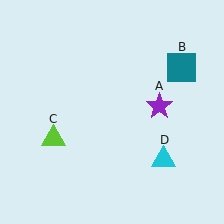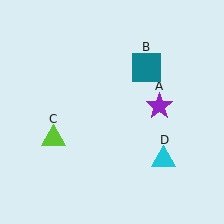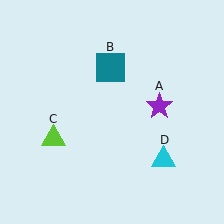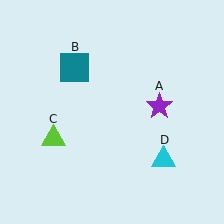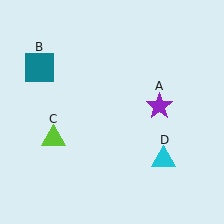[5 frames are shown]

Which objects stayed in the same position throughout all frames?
Purple star (object A) and lime triangle (object C) and cyan triangle (object D) remained stationary.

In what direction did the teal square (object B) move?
The teal square (object B) moved left.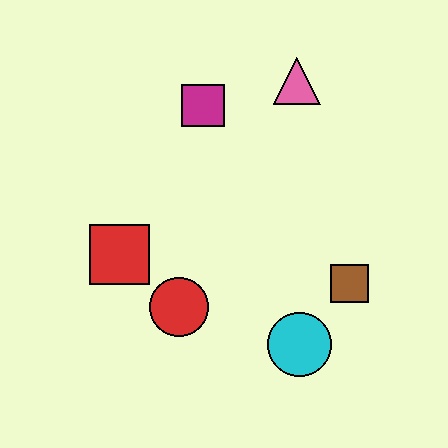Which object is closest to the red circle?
The red square is closest to the red circle.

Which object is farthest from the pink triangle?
The cyan circle is farthest from the pink triangle.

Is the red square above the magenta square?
No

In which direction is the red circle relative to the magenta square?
The red circle is below the magenta square.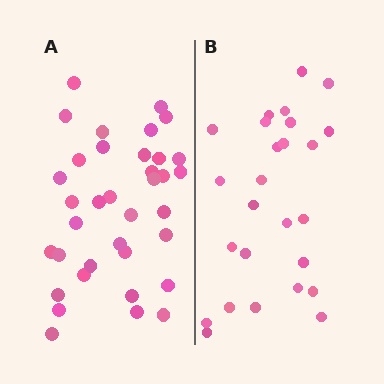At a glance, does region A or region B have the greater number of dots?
Region A (the left region) has more dots.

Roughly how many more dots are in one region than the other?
Region A has roughly 10 or so more dots than region B.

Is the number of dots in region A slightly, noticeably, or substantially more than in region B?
Region A has noticeably more, but not dramatically so. The ratio is roughly 1.4 to 1.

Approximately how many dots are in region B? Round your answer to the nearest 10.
About 30 dots. (The exact count is 26, which rounds to 30.)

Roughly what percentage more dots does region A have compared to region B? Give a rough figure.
About 40% more.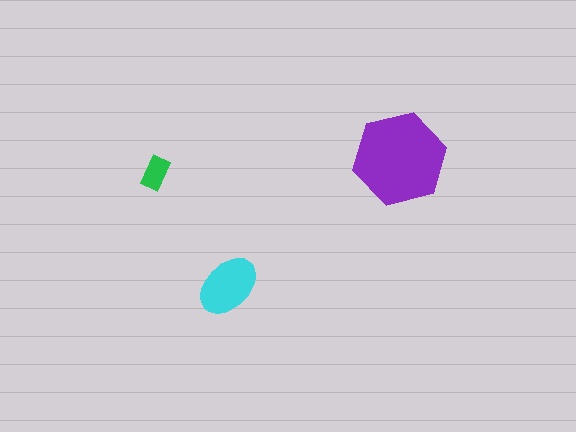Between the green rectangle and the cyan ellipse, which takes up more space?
The cyan ellipse.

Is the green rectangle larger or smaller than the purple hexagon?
Smaller.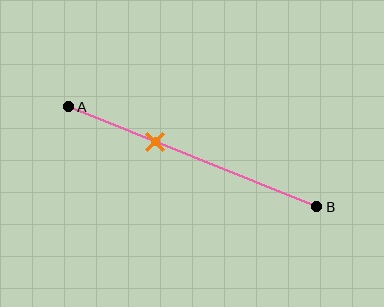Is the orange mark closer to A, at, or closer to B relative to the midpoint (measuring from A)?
The orange mark is closer to point A than the midpoint of segment AB.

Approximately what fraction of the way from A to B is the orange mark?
The orange mark is approximately 35% of the way from A to B.